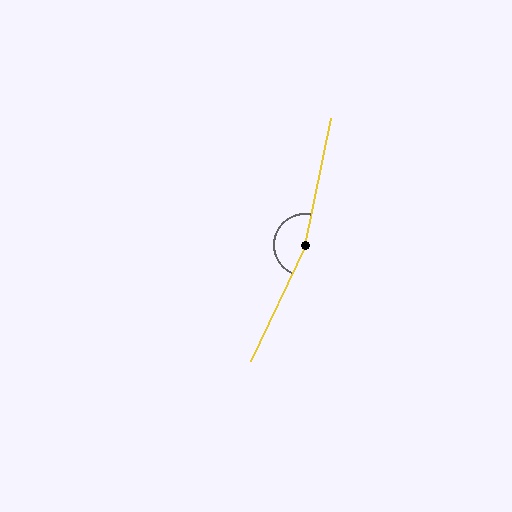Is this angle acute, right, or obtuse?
It is obtuse.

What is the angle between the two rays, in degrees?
Approximately 166 degrees.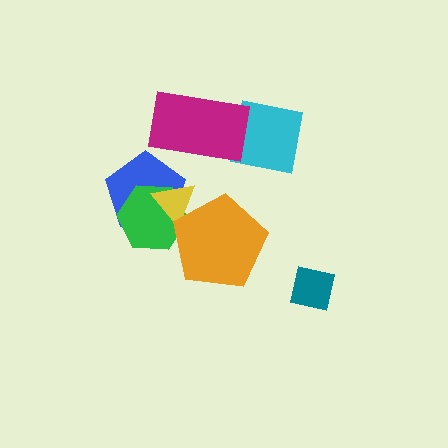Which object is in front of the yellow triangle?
The orange pentagon is in front of the yellow triangle.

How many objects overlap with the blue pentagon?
2 objects overlap with the blue pentagon.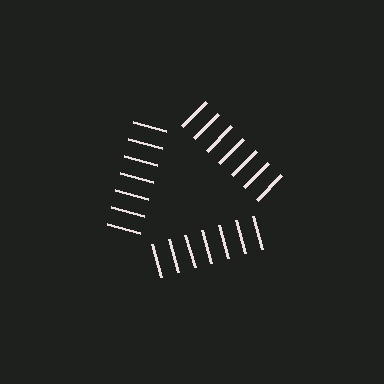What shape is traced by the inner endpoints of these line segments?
An illusory triangle — the line segments terminate on its edges but no continuous stroke is drawn.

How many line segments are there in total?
21 — 7 along each of the 3 edges.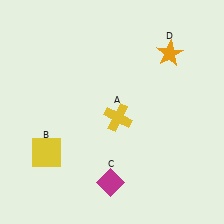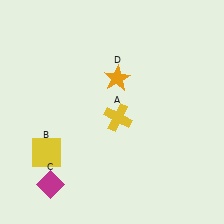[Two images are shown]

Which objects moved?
The objects that moved are: the magenta diamond (C), the orange star (D).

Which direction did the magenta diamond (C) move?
The magenta diamond (C) moved left.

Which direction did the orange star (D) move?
The orange star (D) moved left.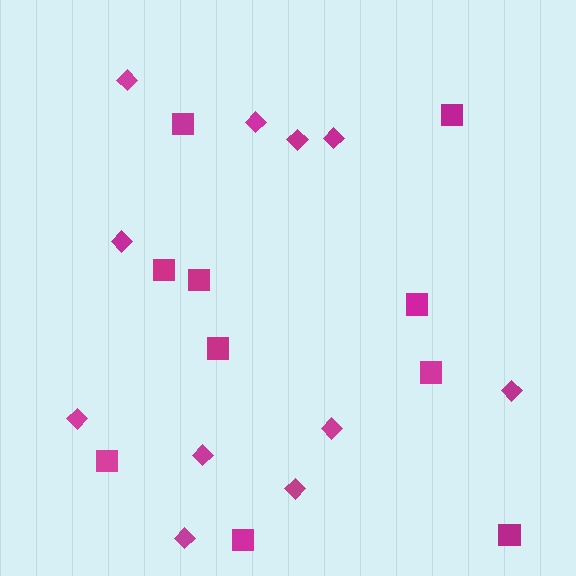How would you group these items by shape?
There are 2 groups: one group of squares (10) and one group of diamonds (11).